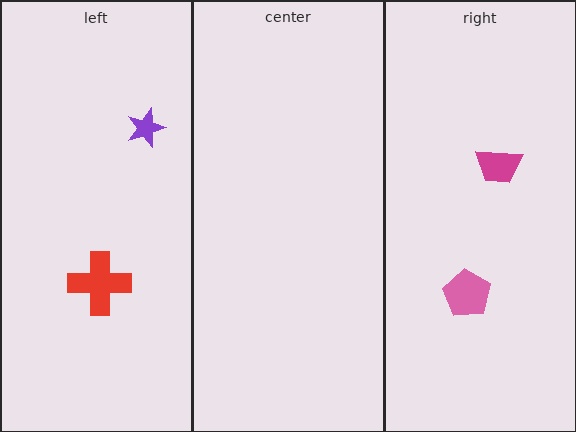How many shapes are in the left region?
2.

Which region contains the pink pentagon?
The right region.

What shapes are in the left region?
The red cross, the purple star.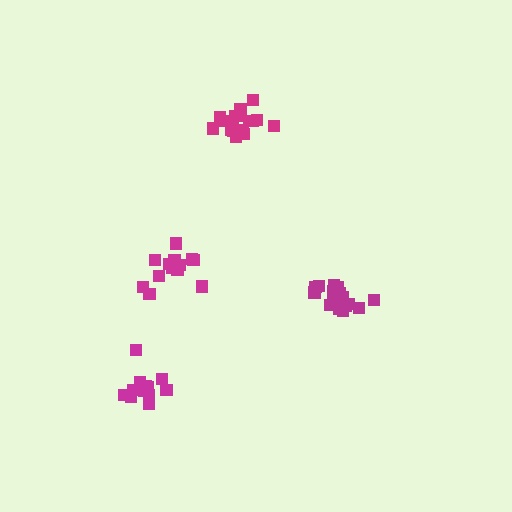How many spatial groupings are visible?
There are 4 spatial groupings.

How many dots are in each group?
Group 1: 13 dots, Group 2: 17 dots, Group 3: 13 dots, Group 4: 17 dots (60 total).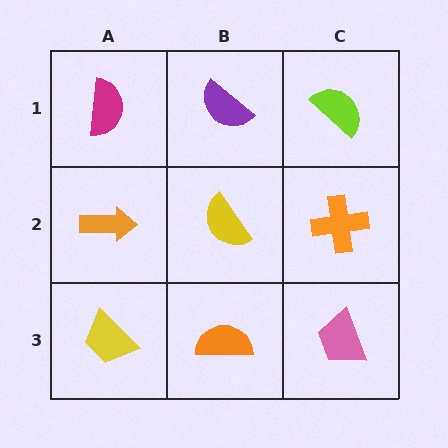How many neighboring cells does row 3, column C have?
2.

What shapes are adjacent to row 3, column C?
An orange cross (row 2, column C), an orange semicircle (row 3, column B).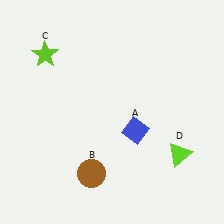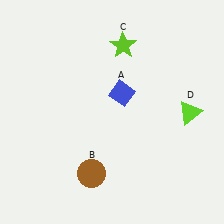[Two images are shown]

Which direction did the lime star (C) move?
The lime star (C) moved right.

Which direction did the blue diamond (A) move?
The blue diamond (A) moved up.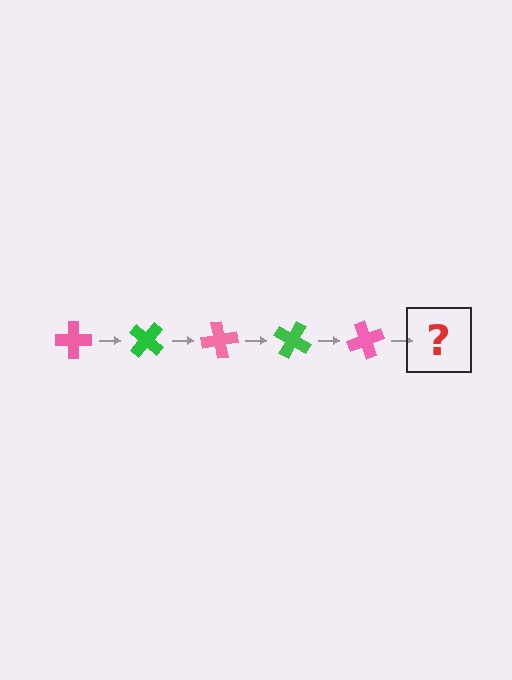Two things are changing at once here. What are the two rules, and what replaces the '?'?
The two rules are that it rotates 40 degrees each step and the color cycles through pink and green. The '?' should be a green cross, rotated 200 degrees from the start.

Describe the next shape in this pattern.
It should be a green cross, rotated 200 degrees from the start.